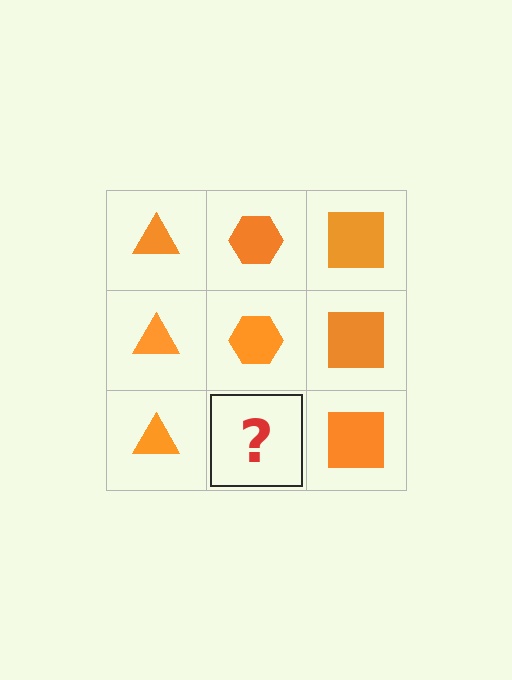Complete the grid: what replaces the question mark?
The question mark should be replaced with an orange hexagon.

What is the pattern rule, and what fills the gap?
The rule is that each column has a consistent shape. The gap should be filled with an orange hexagon.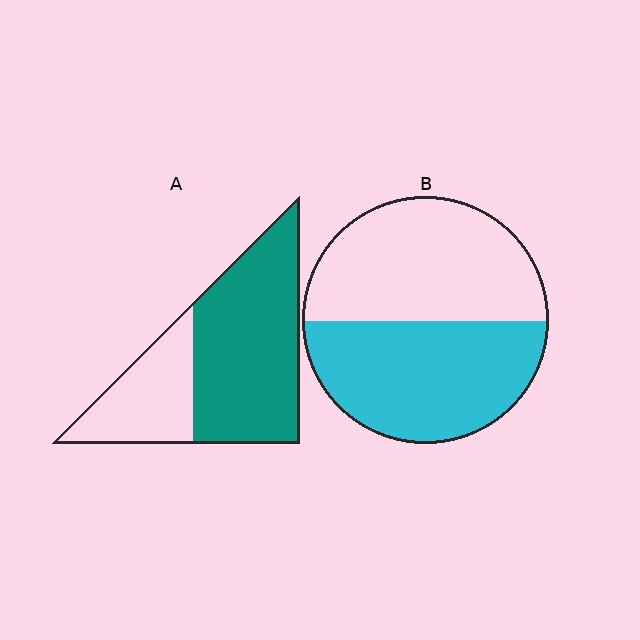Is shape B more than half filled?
Roughly half.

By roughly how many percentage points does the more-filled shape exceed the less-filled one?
By roughly 20 percentage points (A over B).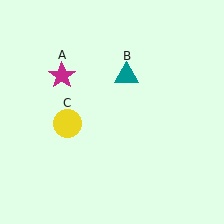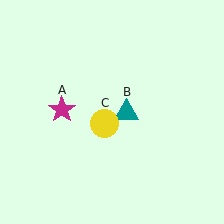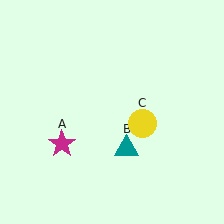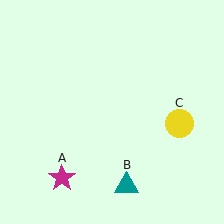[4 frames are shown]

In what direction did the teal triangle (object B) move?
The teal triangle (object B) moved down.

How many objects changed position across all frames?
3 objects changed position: magenta star (object A), teal triangle (object B), yellow circle (object C).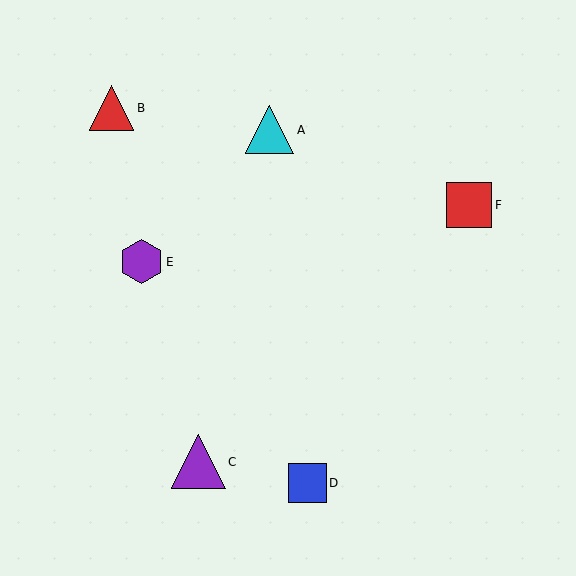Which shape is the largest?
The purple triangle (labeled C) is the largest.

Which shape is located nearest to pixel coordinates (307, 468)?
The blue square (labeled D) at (307, 483) is nearest to that location.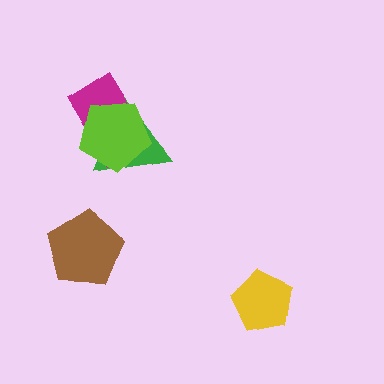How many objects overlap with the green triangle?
2 objects overlap with the green triangle.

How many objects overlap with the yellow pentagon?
0 objects overlap with the yellow pentagon.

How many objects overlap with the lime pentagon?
2 objects overlap with the lime pentagon.